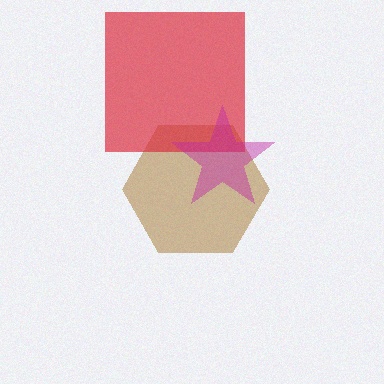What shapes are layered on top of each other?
The layered shapes are: a brown hexagon, a red square, a magenta star.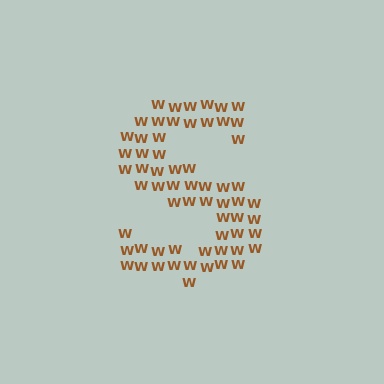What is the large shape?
The large shape is the letter S.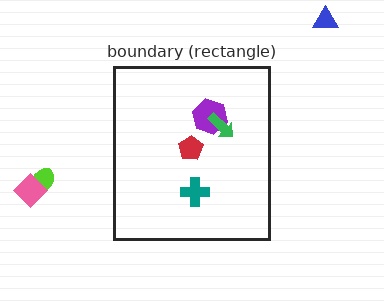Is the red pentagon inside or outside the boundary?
Inside.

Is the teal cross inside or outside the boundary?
Inside.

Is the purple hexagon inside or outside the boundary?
Inside.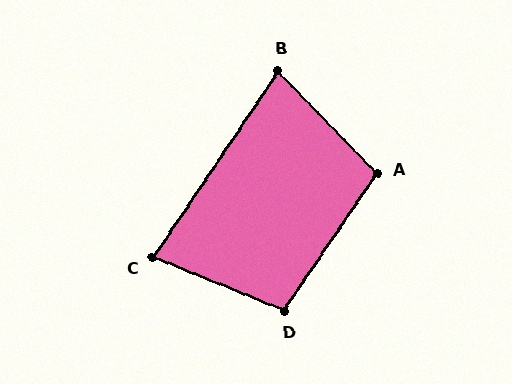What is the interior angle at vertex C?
Approximately 78 degrees (acute).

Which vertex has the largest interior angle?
D, at approximately 102 degrees.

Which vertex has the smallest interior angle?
B, at approximately 78 degrees.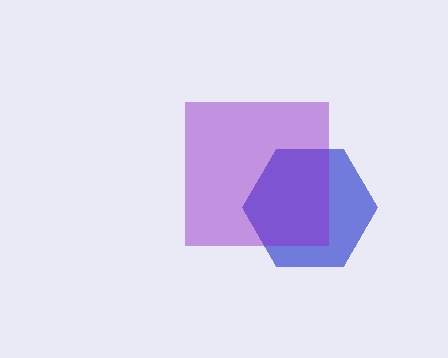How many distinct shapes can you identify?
There are 2 distinct shapes: a blue hexagon, a purple square.